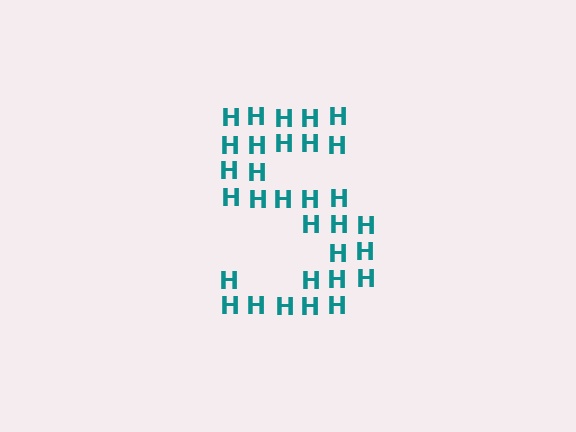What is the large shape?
The large shape is the digit 5.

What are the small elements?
The small elements are letter H's.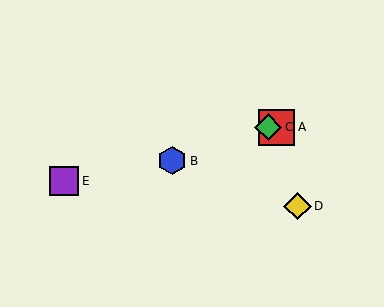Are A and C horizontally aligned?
Yes, both are at y≈127.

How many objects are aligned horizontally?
2 objects (A, C) are aligned horizontally.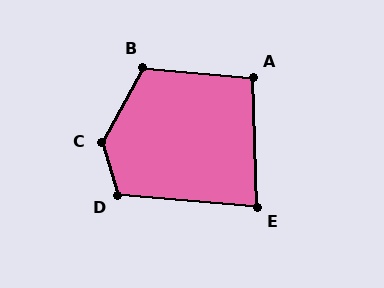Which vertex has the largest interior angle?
C, at approximately 134 degrees.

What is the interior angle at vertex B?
Approximately 114 degrees (obtuse).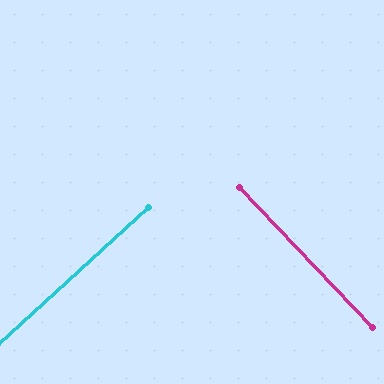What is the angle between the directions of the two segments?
Approximately 88 degrees.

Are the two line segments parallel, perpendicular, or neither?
Perpendicular — they meet at approximately 88°.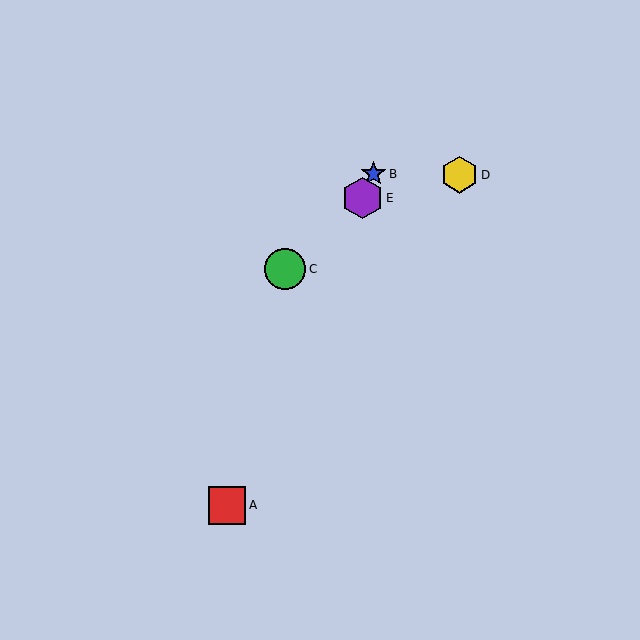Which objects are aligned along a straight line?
Objects A, B, E are aligned along a straight line.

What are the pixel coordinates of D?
Object D is at (459, 175).